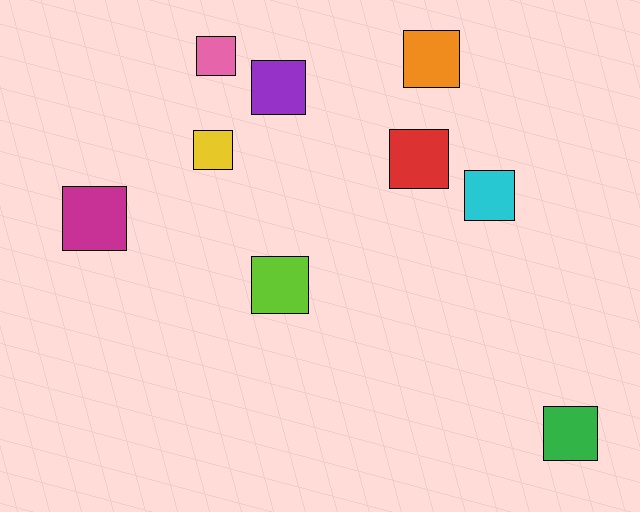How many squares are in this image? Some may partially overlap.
There are 9 squares.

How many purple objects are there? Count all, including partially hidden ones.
There is 1 purple object.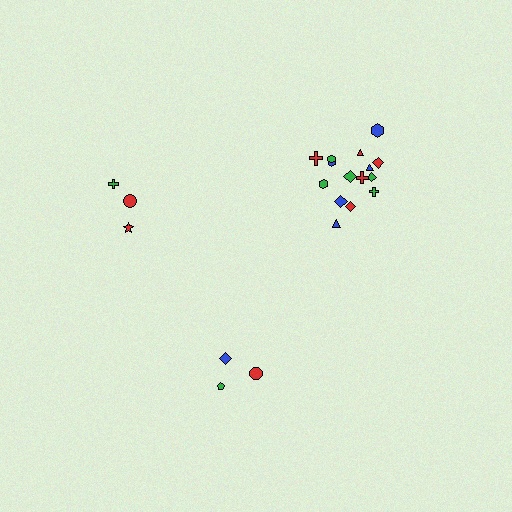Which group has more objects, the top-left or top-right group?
The top-right group.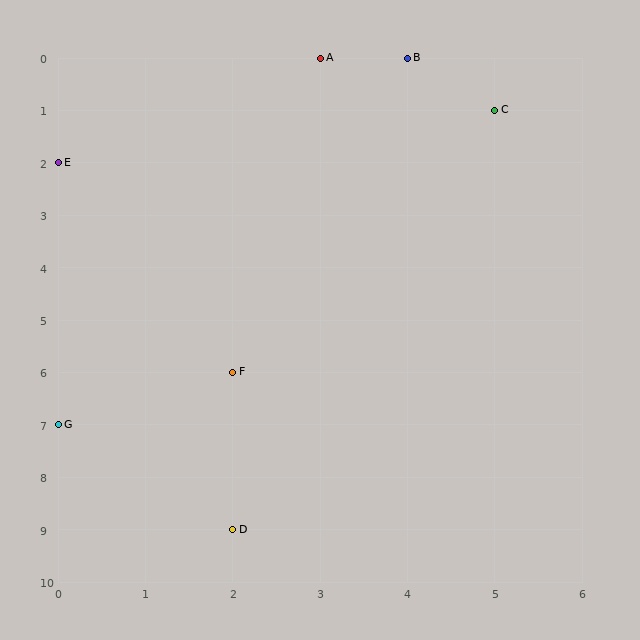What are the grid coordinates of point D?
Point D is at grid coordinates (2, 9).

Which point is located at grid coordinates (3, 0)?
Point A is at (3, 0).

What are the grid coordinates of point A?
Point A is at grid coordinates (3, 0).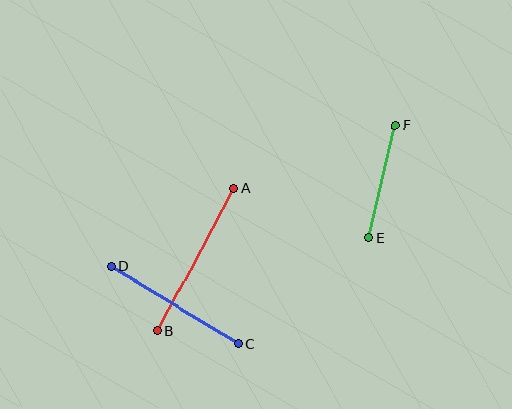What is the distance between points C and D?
The distance is approximately 149 pixels.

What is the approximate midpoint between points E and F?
The midpoint is at approximately (382, 181) pixels.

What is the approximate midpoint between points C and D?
The midpoint is at approximately (175, 305) pixels.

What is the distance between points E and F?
The distance is approximately 116 pixels.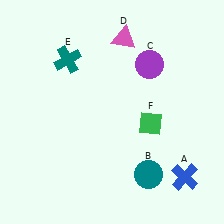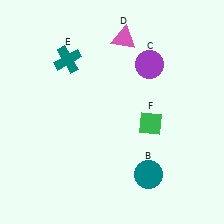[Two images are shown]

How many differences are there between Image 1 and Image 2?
There is 1 difference between the two images.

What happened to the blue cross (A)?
The blue cross (A) was removed in Image 2. It was in the bottom-right area of Image 1.